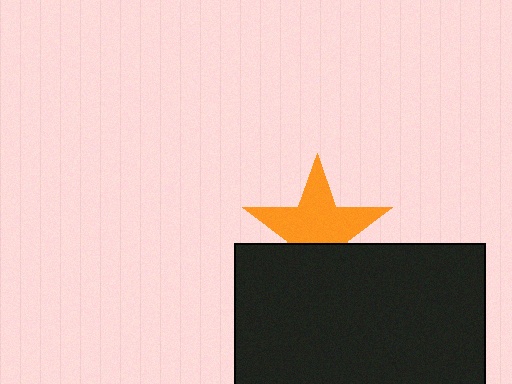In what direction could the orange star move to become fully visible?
The orange star could move up. That would shift it out from behind the black rectangle entirely.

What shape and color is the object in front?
The object in front is a black rectangle.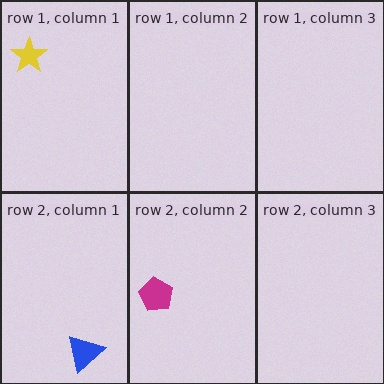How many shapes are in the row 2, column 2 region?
1.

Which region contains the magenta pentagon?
The row 2, column 2 region.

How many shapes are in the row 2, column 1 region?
1.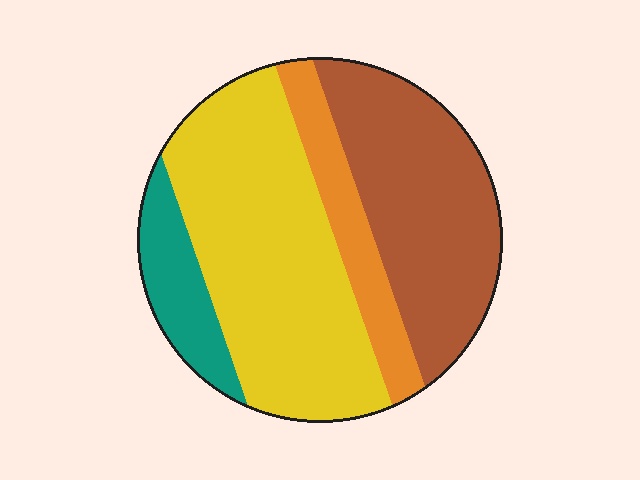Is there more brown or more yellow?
Yellow.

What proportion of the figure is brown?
Brown takes up about one third (1/3) of the figure.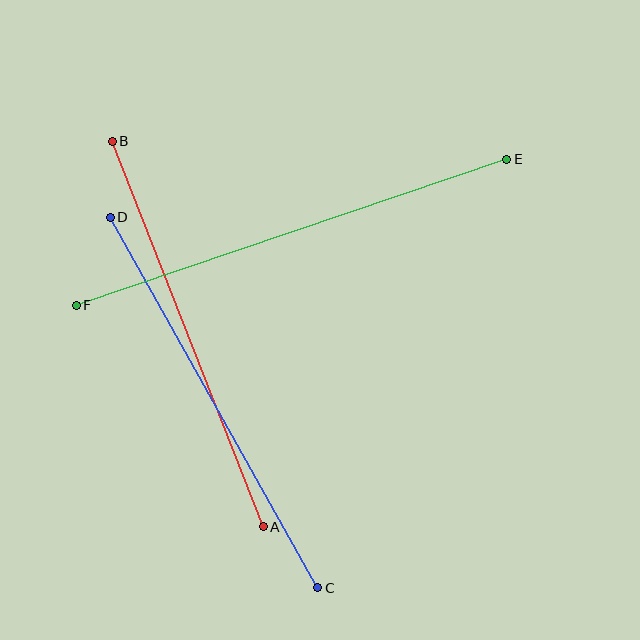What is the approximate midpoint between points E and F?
The midpoint is at approximately (292, 232) pixels.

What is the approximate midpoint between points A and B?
The midpoint is at approximately (188, 334) pixels.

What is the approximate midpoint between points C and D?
The midpoint is at approximately (214, 403) pixels.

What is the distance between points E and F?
The distance is approximately 455 pixels.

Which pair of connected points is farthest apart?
Points E and F are farthest apart.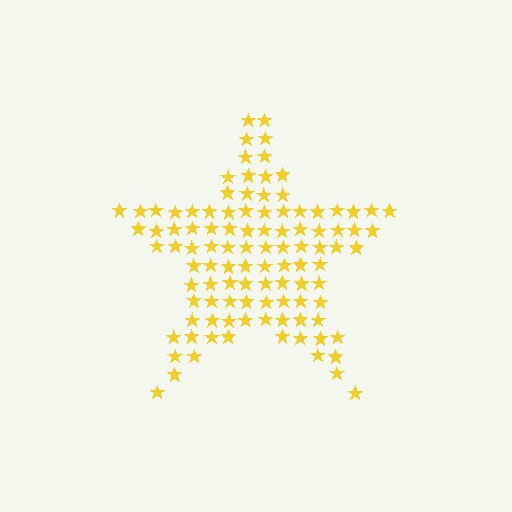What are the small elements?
The small elements are stars.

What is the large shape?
The large shape is a star.